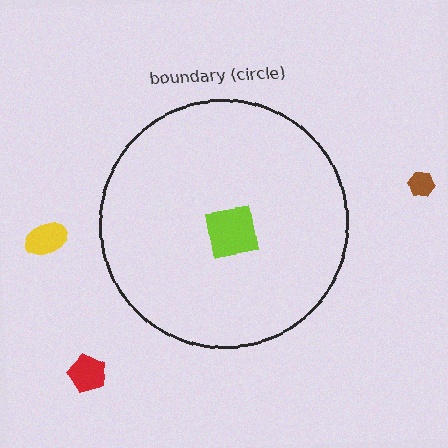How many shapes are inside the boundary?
1 inside, 3 outside.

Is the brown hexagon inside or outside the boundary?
Outside.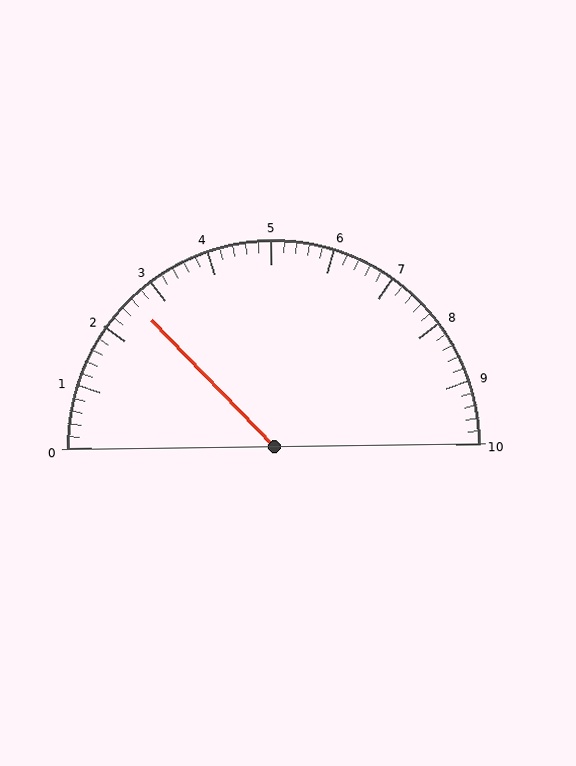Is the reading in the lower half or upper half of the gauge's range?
The reading is in the lower half of the range (0 to 10).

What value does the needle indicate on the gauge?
The needle indicates approximately 2.6.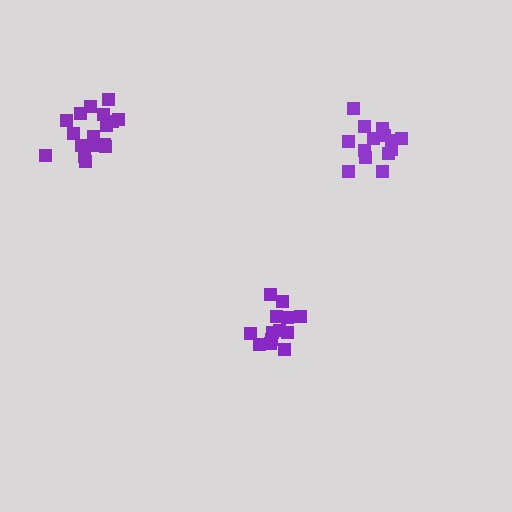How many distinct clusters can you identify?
There are 3 distinct clusters.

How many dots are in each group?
Group 1: 13 dots, Group 2: 14 dots, Group 3: 17 dots (44 total).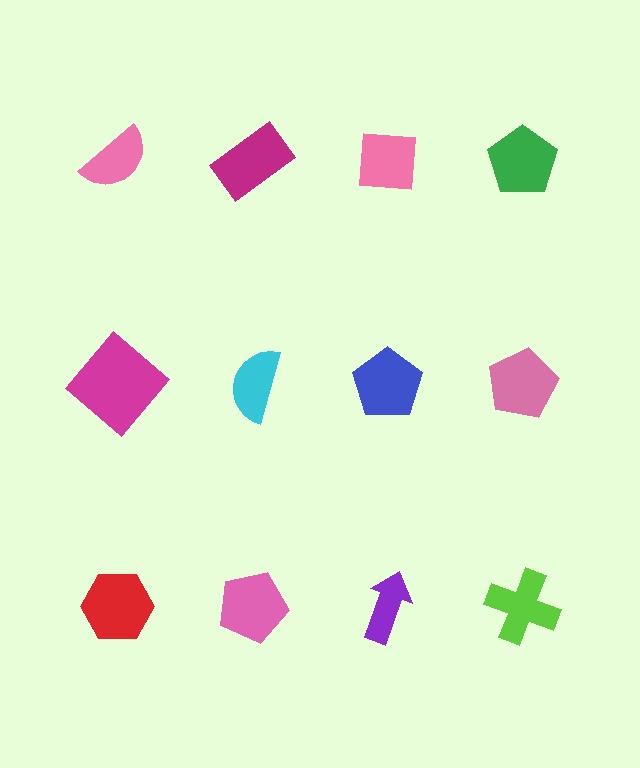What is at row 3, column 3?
A purple arrow.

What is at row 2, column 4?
A pink pentagon.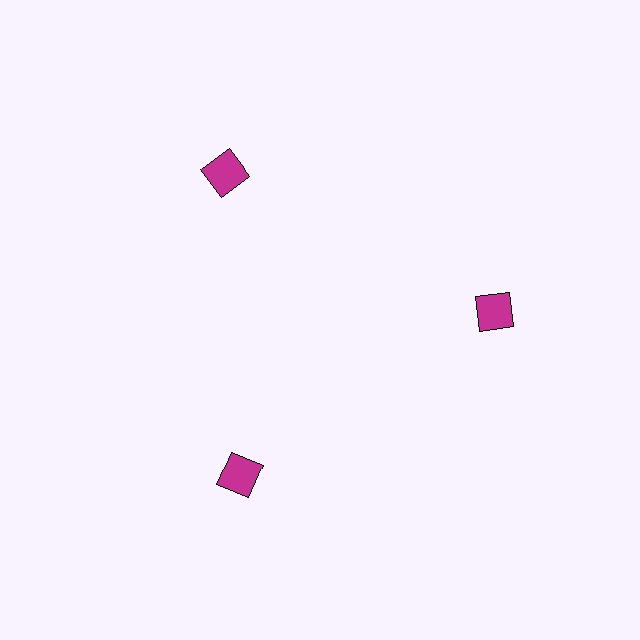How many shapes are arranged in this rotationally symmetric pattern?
There are 3 shapes, arranged in 3 groups of 1.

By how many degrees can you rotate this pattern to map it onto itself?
The pattern maps onto itself every 120 degrees of rotation.